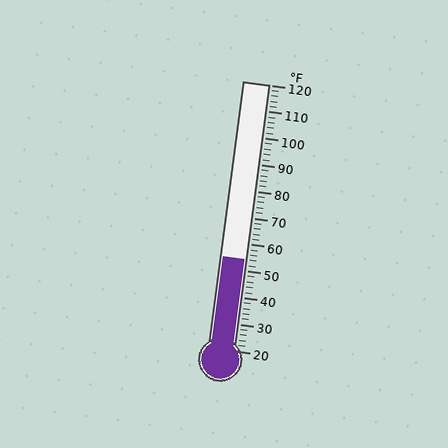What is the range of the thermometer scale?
The thermometer scale ranges from 20°F to 120°F.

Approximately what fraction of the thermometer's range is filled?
The thermometer is filled to approximately 35% of its range.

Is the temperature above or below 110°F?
The temperature is below 110°F.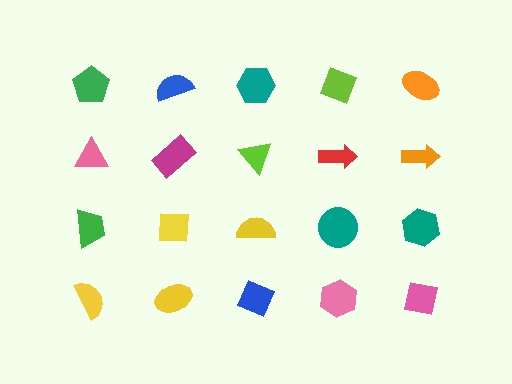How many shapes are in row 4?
5 shapes.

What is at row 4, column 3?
A blue diamond.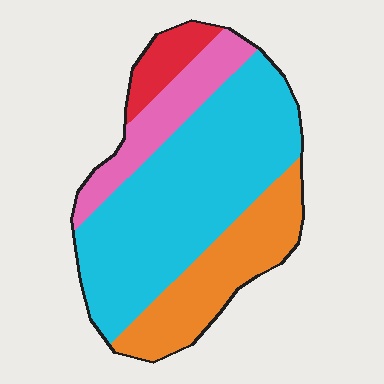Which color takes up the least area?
Red, at roughly 5%.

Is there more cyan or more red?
Cyan.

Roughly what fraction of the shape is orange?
Orange covers 24% of the shape.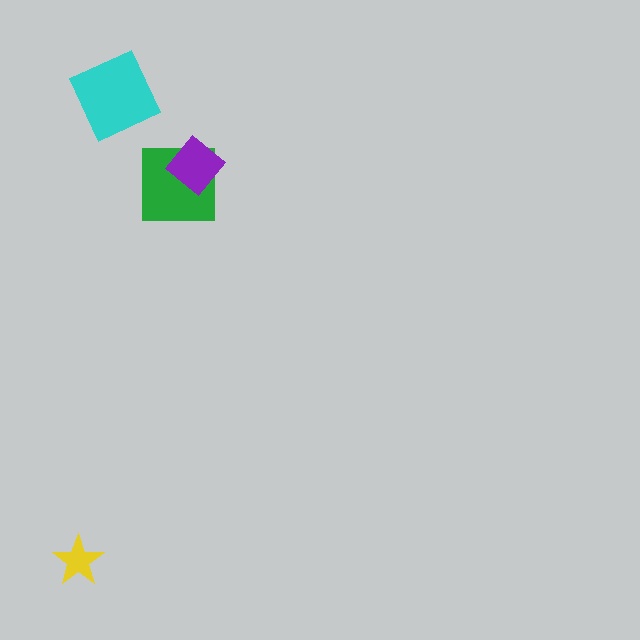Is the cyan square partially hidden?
No, no other shape covers it.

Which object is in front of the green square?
The purple diamond is in front of the green square.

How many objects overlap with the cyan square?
0 objects overlap with the cyan square.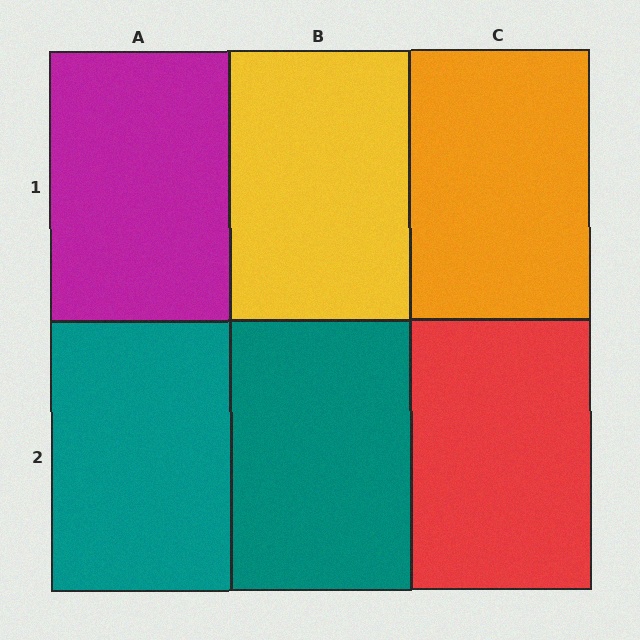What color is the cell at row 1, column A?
Magenta.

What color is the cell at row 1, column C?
Orange.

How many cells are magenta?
1 cell is magenta.